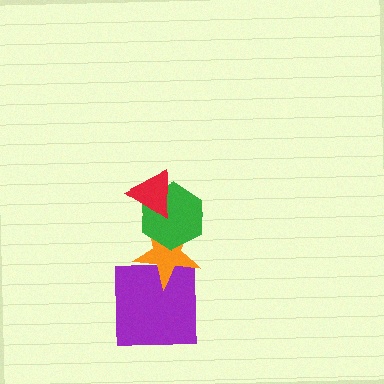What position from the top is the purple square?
The purple square is 4th from the top.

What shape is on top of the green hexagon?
The red triangle is on top of the green hexagon.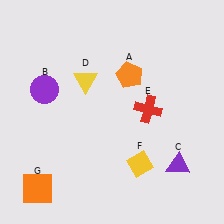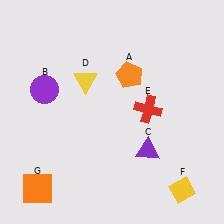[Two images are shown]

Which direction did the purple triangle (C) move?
The purple triangle (C) moved left.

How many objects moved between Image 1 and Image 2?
2 objects moved between the two images.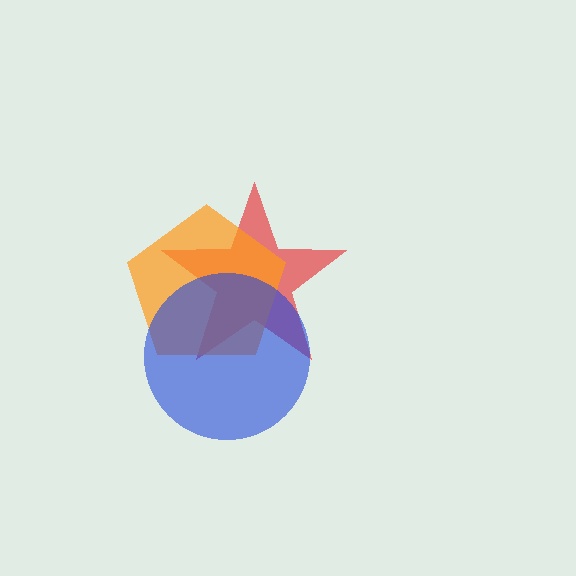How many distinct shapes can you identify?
There are 3 distinct shapes: a red star, an orange pentagon, a blue circle.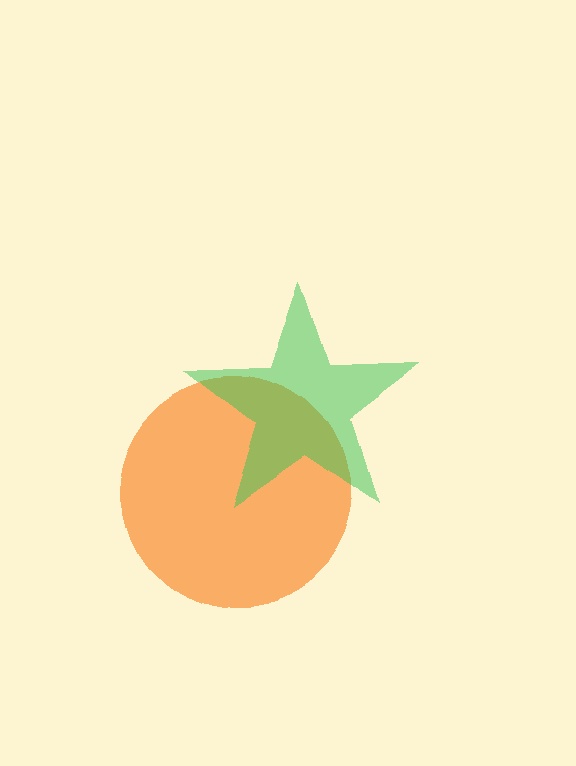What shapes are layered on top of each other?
The layered shapes are: an orange circle, a green star.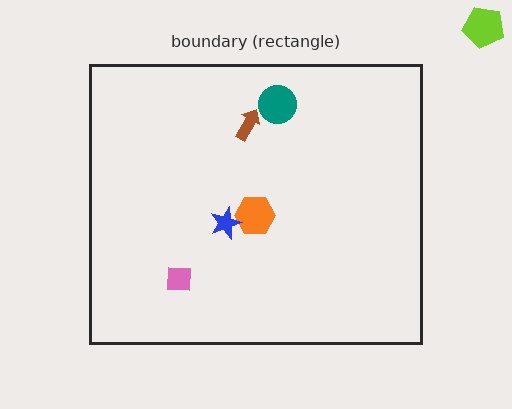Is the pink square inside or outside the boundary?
Inside.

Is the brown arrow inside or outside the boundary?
Inside.